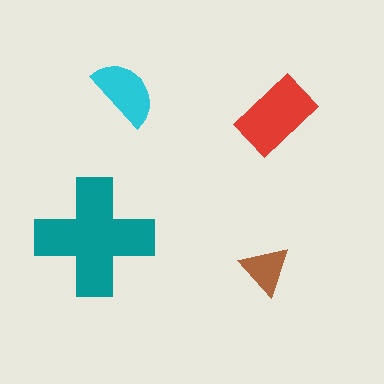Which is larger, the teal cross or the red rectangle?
The teal cross.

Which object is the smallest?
The brown triangle.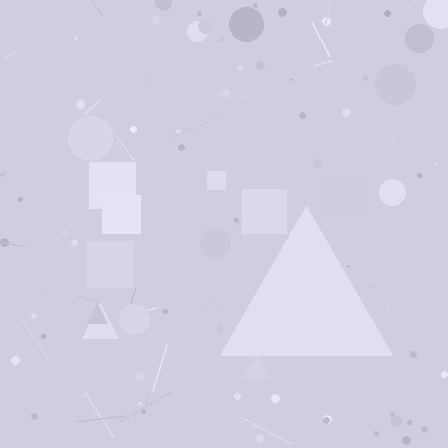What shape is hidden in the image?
A triangle is hidden in the image.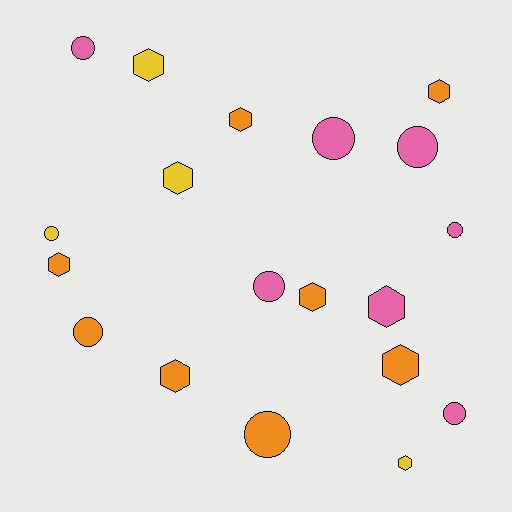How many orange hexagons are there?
There are 6 orange hexagons.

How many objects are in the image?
There are 19 objects.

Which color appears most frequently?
Orange, with 8 objects.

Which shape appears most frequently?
Hexagon, with 10 objects.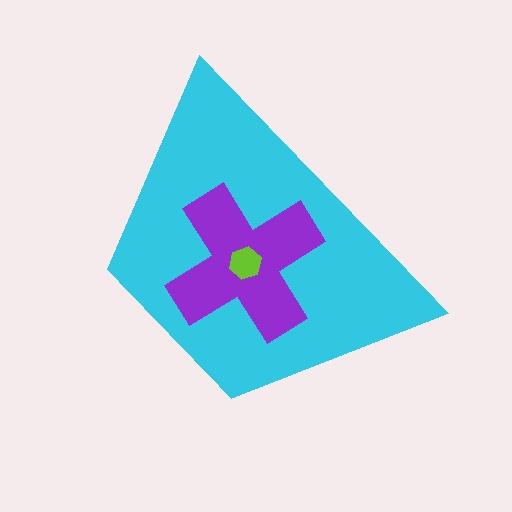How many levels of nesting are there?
3.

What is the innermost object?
The lime hexagon.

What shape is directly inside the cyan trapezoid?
The purple cross.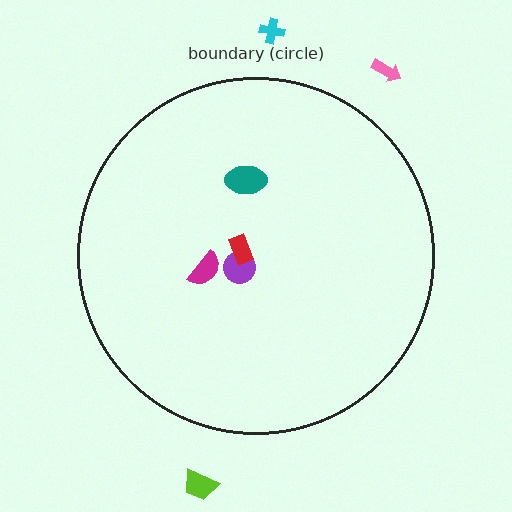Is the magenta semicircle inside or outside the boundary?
Inside.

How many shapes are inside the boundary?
4 inside, 3 outside.